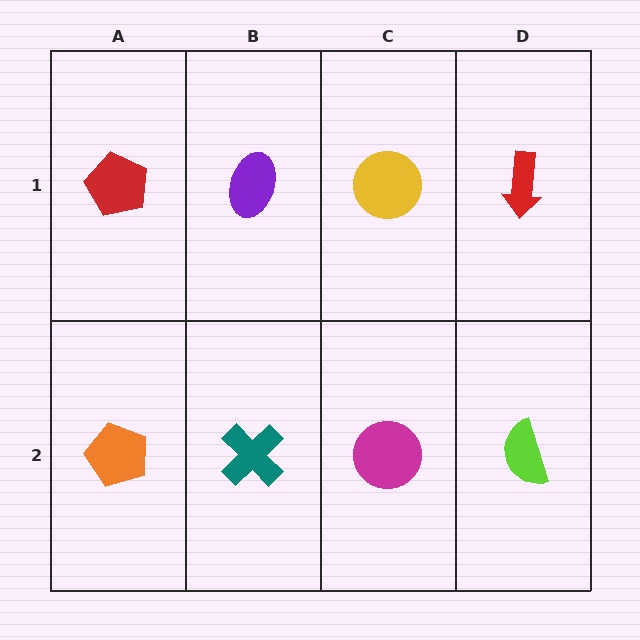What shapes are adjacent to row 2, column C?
A yellow circle (row 1, column C), a teal cross (row 2, column B), a lime semicircle (row 2, column D).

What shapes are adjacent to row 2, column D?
A red arrow (row 1, column D), a magenta circle (row 2, column C).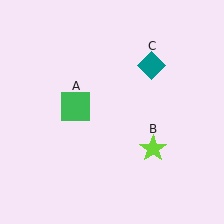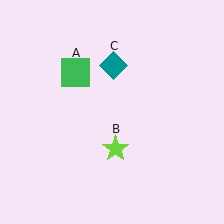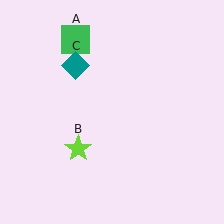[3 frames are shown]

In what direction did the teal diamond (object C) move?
The teal diamond (object C) moved left.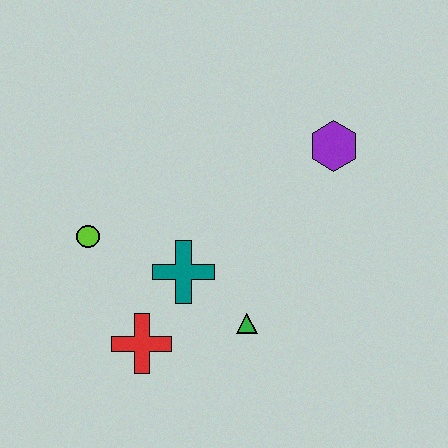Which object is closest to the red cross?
The teal cross is closest to the red cross.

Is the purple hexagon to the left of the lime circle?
No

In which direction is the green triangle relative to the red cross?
The green triangle is to the right of the red cross.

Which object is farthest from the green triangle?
The purple hexagon is farthest from the green triangle.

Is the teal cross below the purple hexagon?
Yes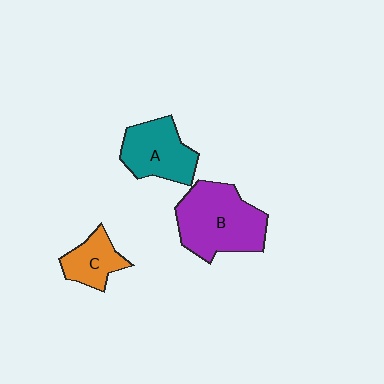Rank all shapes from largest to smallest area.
From largest to smallest: B (purple), A (teal), C (orange).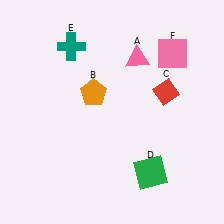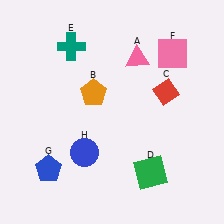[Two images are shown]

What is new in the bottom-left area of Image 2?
A blue circle (H) was added in the bottom-left area of Image 2.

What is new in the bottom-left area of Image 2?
A blue pentagon (G) was added in the bottom-left area of Image 2.